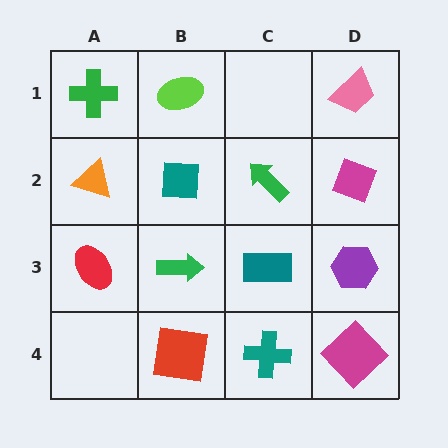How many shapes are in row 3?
4 shapes.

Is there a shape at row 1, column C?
No, that cell is empty.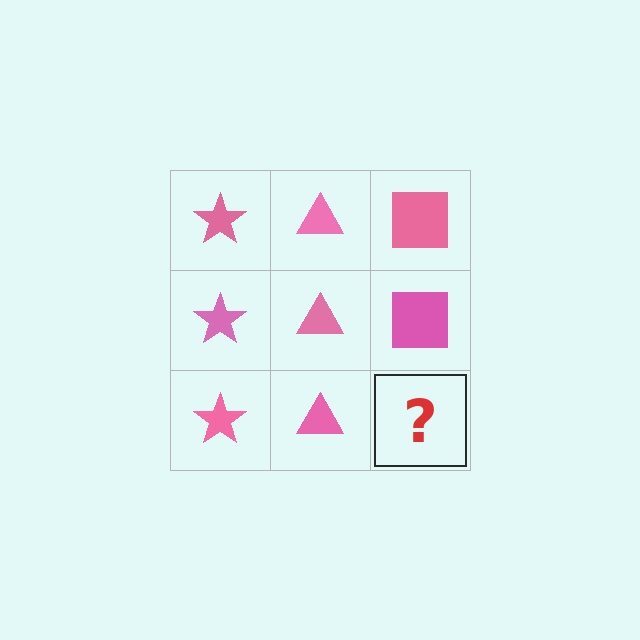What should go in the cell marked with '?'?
The missing cell should contain a pink square.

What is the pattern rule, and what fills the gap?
The rule is that each column has a consistent shape. The gap should be filled with a pink square.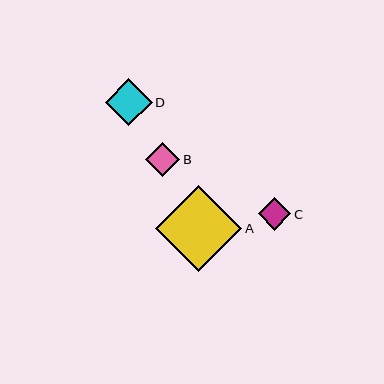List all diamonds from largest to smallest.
From largest to smallest: A, D, B, C.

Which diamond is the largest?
Diamond A is the largest with a size of approximately 86 pixels.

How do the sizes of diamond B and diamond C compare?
Diamond B and diamond C are approximately the same size.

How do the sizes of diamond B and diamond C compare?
Diamond B and diamond C are approximately the same size.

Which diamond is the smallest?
Diamond C is the smallest with a size of approximately 33 pixels.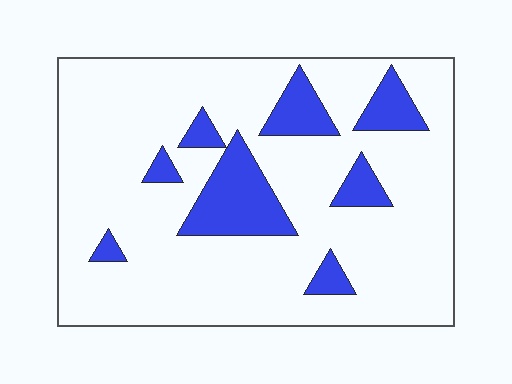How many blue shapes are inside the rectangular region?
8.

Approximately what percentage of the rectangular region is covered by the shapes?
Approximately 15%.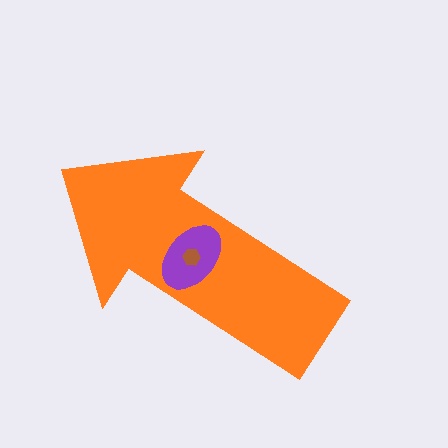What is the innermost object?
The brown hexagon.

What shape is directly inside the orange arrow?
The purple ellipse.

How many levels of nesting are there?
3.